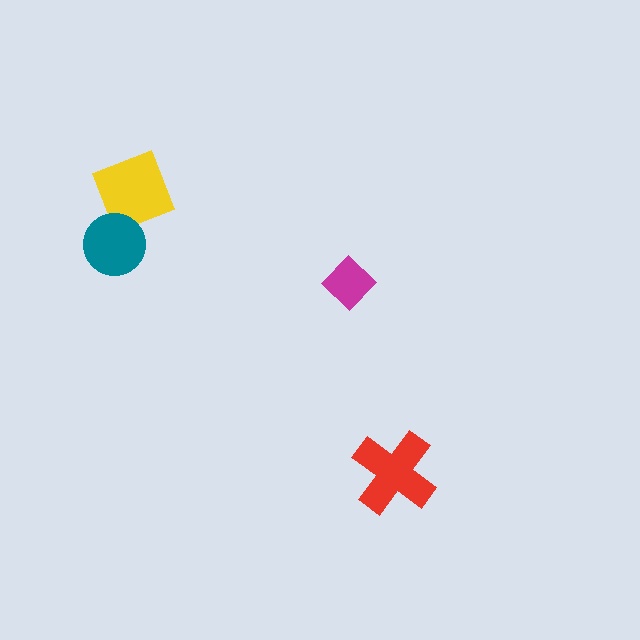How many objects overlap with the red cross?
0 objects overlap with the red cross.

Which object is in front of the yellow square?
The teal circle is in front of the yellow square.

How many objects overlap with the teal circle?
1 object overlaps with the teal circle.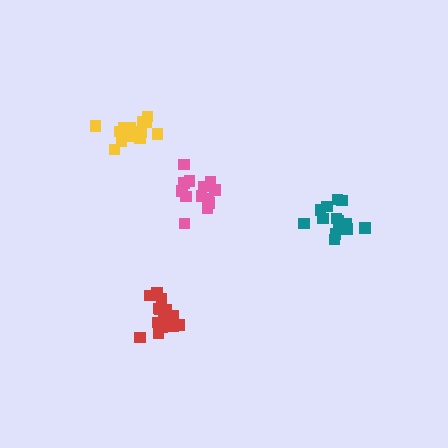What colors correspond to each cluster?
The clusters are colored: teal, red, pink, yellow.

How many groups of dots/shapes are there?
There are 4 groups.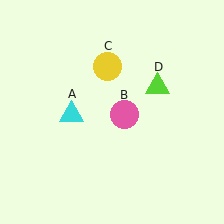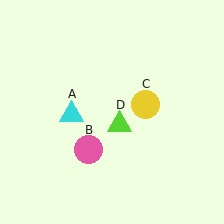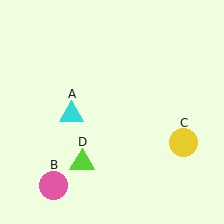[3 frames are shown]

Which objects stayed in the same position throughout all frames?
Cyan triangle (object A) remained stationary.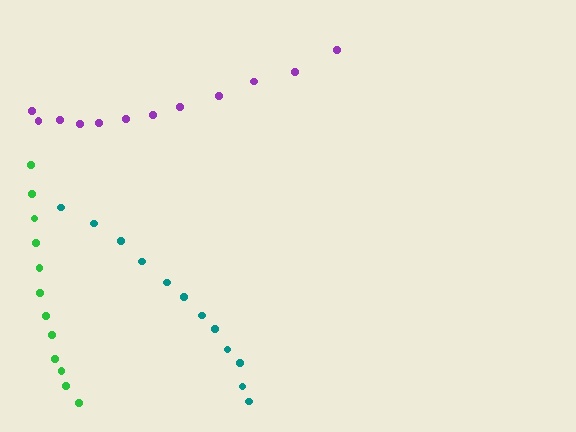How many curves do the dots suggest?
There are 3 distinct paths.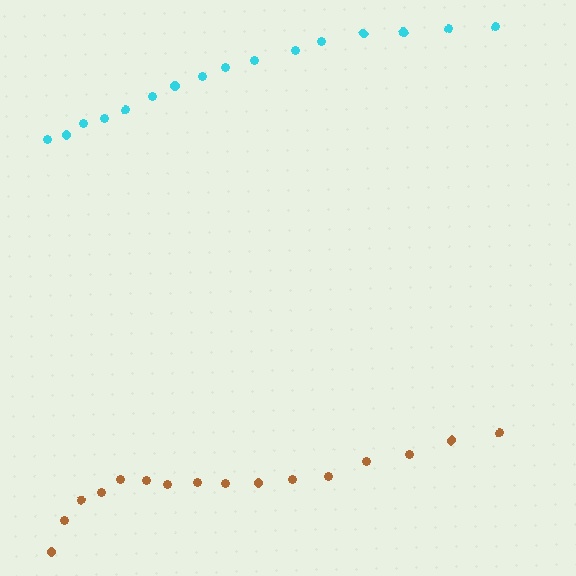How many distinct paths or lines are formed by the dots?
There are 2 distinct paths.